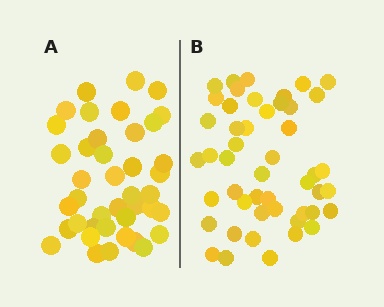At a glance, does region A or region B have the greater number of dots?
Region B (the right region) has more dots.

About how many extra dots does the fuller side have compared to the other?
Region B has roughly 8 or so more dots than region A.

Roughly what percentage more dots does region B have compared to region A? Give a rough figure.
About 15% more.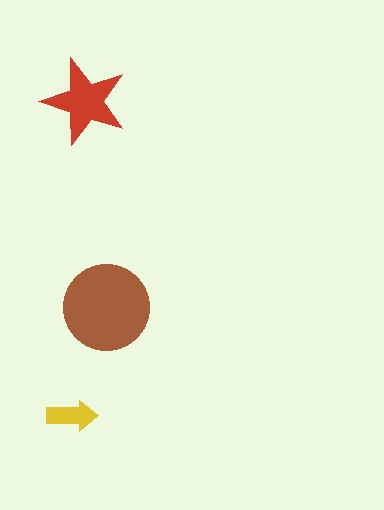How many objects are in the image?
There are 3 objects in the image.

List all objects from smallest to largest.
The yellow arrow, the red star, the brown circle.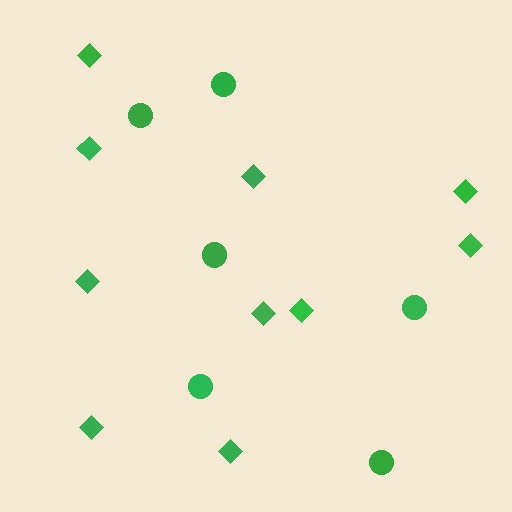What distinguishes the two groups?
There are 2 groups: one group of circles (6) and one group of diamonds (10).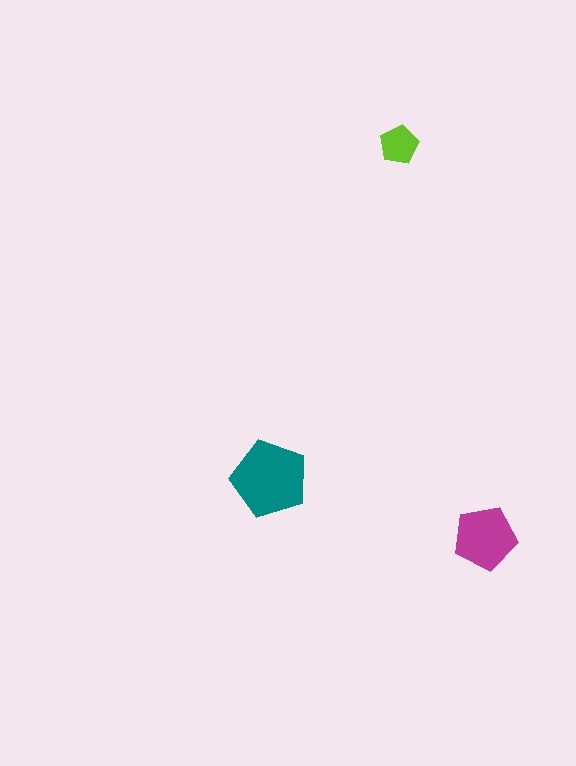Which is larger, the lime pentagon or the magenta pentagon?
The magenta one.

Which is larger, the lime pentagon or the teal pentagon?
The teal one.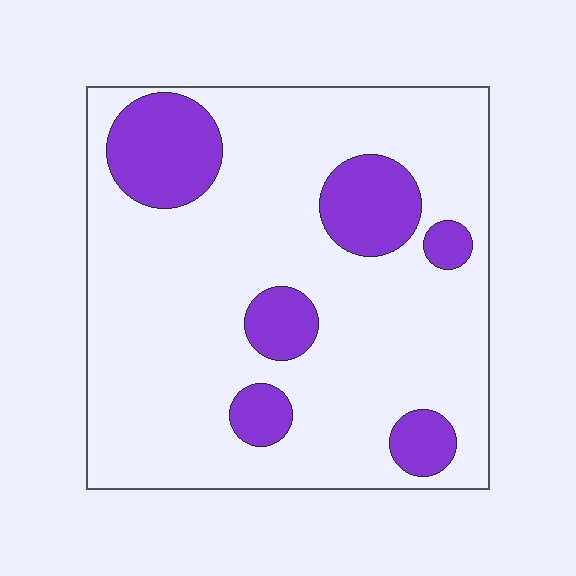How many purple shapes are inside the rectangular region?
6.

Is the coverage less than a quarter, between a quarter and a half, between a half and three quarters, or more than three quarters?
Less than a quarter.